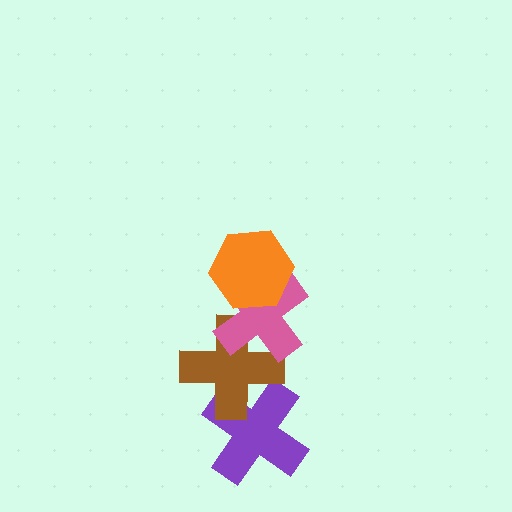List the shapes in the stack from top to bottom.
From top to bottom: the orange hexagon, the pink cross, the brown cross, the purple cross.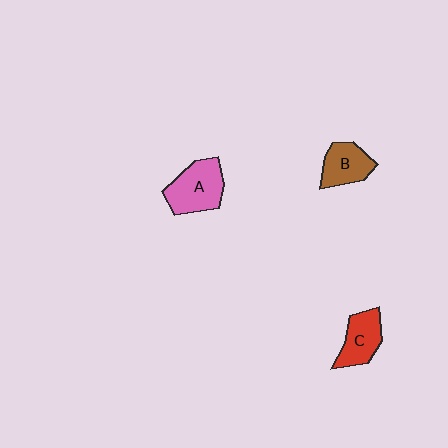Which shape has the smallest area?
Shape B (brown).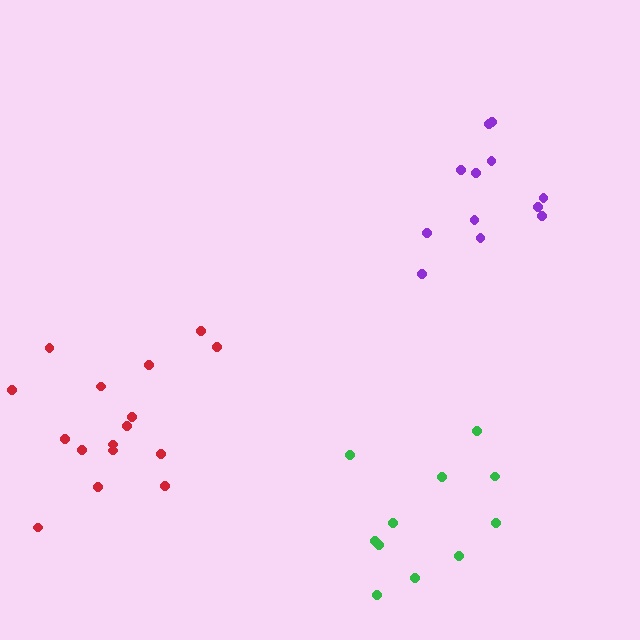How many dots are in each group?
Group 1: 11 dots, Group 2: 12 dots, Group 3: 16 dots (39 total).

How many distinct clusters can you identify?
There are 3 distinct clusters.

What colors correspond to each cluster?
The clusters are colored: green, purple, red.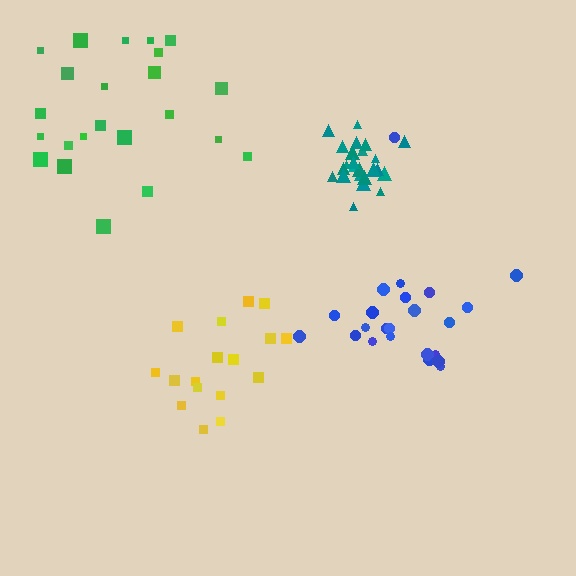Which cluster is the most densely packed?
Teal.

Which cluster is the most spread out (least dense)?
Green.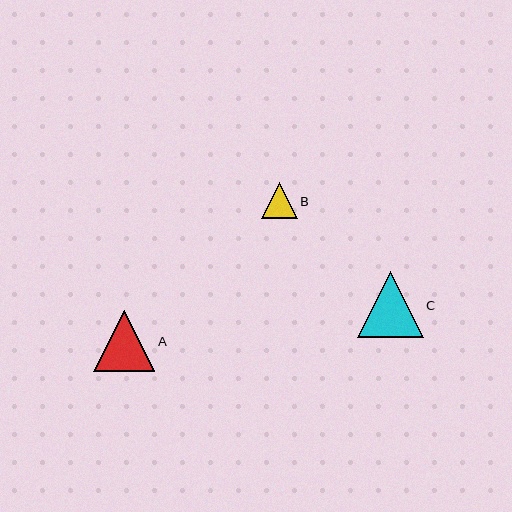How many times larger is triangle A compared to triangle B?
Triangle A is approximately 1.7 times the size of triangle B.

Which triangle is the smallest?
Triangle B is the smallest with a size of approximately 36 pixels.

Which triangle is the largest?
Triangle C is the largest with a size of approximately 66 pixels.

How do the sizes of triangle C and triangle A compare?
Triangle C and triangle A are approximately the same size.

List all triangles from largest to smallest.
From largest to smallest: C, A, B.